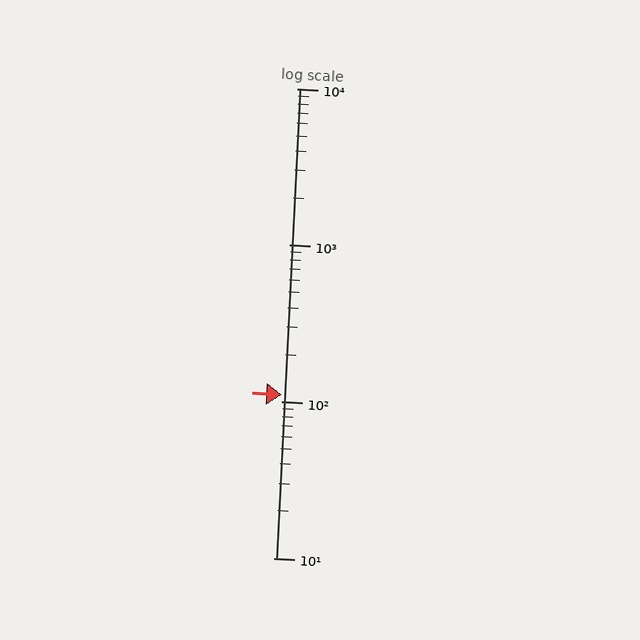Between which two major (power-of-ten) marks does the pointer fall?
The pointer is between 100 and 1000.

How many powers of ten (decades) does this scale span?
The scale spans 3 decades, from 10 to 10000.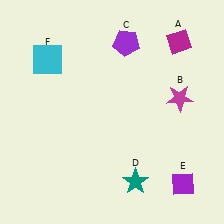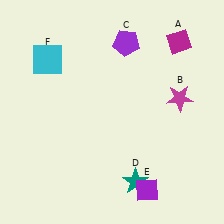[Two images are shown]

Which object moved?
The purple diamond (E) moved left.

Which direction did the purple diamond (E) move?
The purple diamond (E) moved left.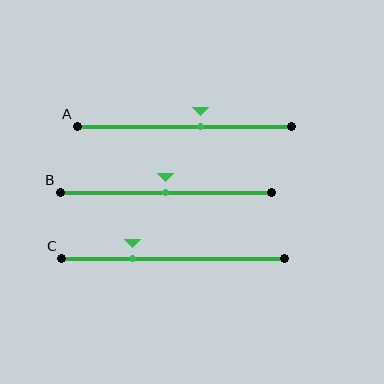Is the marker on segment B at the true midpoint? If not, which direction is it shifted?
Yes, the marker on segment B is at the true midpoint.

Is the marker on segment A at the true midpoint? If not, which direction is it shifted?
No, the marker on segment A is shifted to the right by about 7% of the segment length.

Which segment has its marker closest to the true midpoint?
Segment B has its marker closest to the true midpoint.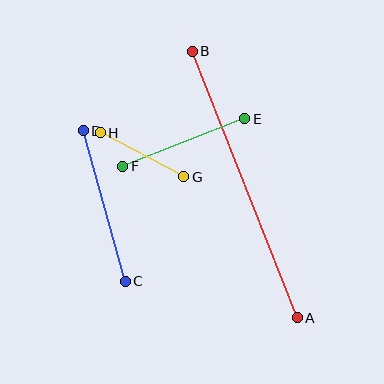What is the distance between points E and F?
The distance is approximately 131 pixels.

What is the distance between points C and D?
The distance is approximately 157 pixels.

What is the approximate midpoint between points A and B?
The midpoint is at approximately (245, 184) pixels.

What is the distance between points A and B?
The distance is approximately 286 pixels.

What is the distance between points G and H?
The distance is approximately 94 pixels.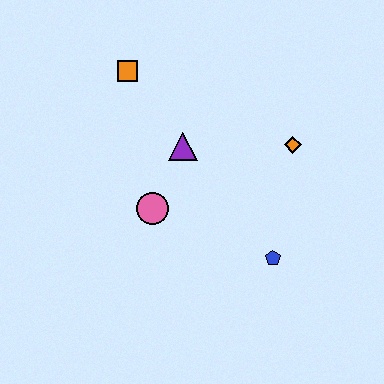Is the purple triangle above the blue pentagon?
Yes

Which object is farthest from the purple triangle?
The blue pentagon is farthest from the purple triangle.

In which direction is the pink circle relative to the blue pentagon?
The pink circle is to the left of the blue pentagon.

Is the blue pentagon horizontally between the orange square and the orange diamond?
Yes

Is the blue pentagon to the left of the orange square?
No